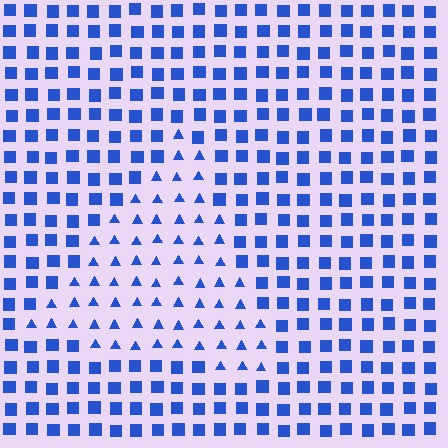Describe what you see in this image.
The image is filled with small blue elements arranged in a uniform grid. A triangle-shaped region contains triangles, while the surrounding area contains squares. The boundary is defined purely by the change in element shape.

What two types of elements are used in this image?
The image uses triangles inside the triangle region and squares outside it.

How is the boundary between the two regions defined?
The boundary is defined by a change in element shape: triangles inside vs. squares outside. All elements share the same color and spacing.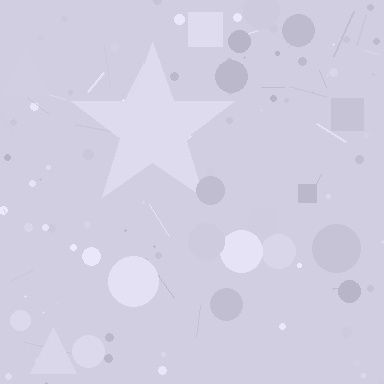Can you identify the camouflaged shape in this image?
The camouflaged shape is a star.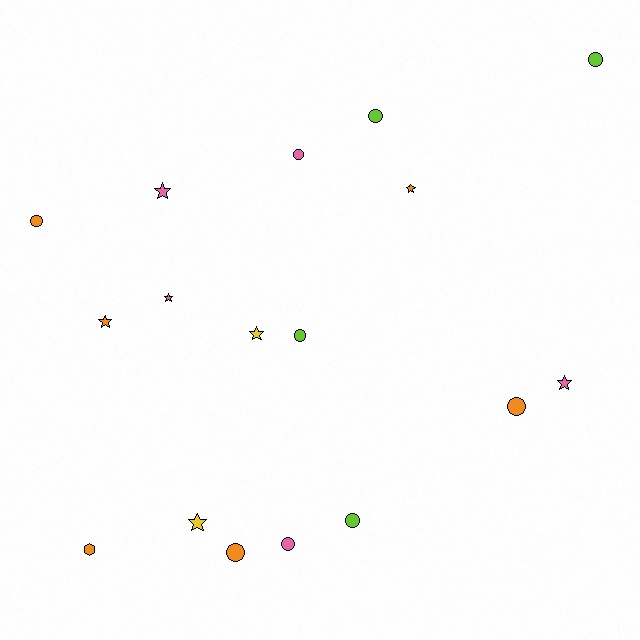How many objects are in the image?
There are 17 objects.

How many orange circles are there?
There are 3 orange circles.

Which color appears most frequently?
Orange, with 6 objects.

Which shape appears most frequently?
Circle, with 9 objects.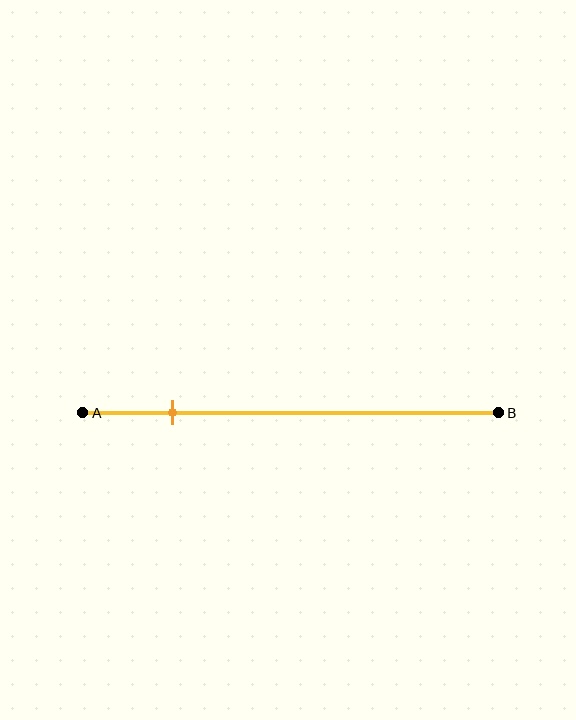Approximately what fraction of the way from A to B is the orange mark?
The orange mark is approximately 20% of the way from A to B.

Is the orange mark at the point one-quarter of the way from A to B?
No, the mark is at about 20% from A, not at the 25% one-quarter point.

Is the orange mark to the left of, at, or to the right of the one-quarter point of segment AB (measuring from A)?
The orange mark is to the left of the one-quarter point of segment AB.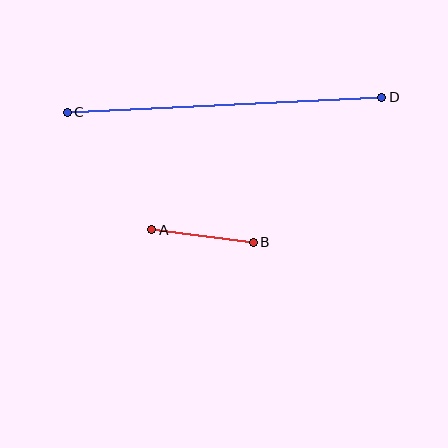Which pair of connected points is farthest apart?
Points C and D are farthest apart.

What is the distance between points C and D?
The distance is approximately 315 pixels.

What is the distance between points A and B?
The distance is approximately 102 pixels.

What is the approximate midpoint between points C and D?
The midpoint is at approximately (225, 105) pixels.